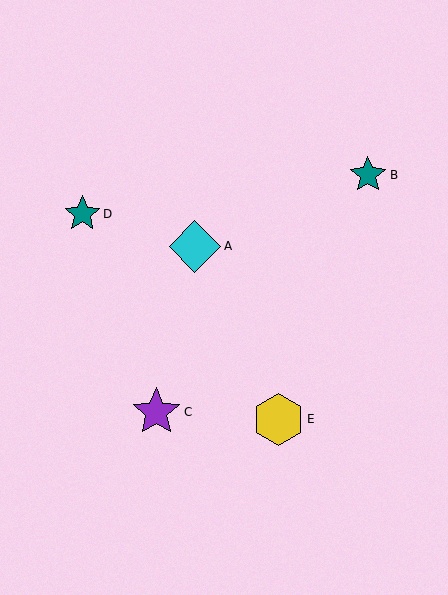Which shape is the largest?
The yellow hexagon (labeled E) is the largest.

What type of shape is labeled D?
Shape D is a teal star.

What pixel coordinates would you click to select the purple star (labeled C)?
Click at (156, 412) to select the purple star C.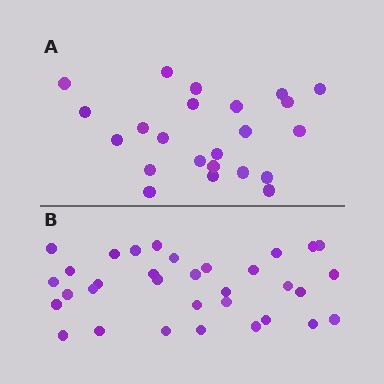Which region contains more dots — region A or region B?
Region B (the bottom region) has more dots.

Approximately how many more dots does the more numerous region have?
Region B has roughly 10 or so more dots than region A.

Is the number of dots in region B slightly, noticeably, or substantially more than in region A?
Region B has noticeably more, but not dramatically so. The ratio is roughly 1.4 to 1.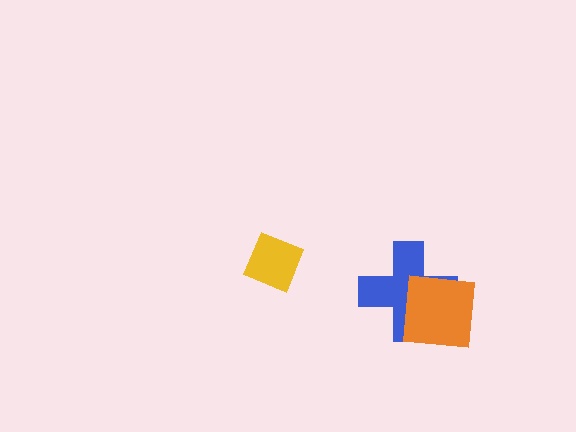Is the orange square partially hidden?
No, no other shape covers it.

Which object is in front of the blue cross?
The orange square is in front of the blue cross.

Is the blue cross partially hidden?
Yes, it is partially covered by another shape.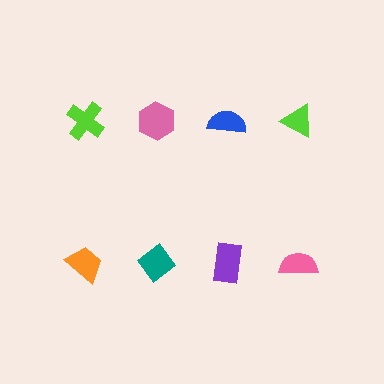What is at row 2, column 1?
An orange trapezoid.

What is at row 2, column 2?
A teal diamond.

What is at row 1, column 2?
A pink hexagon.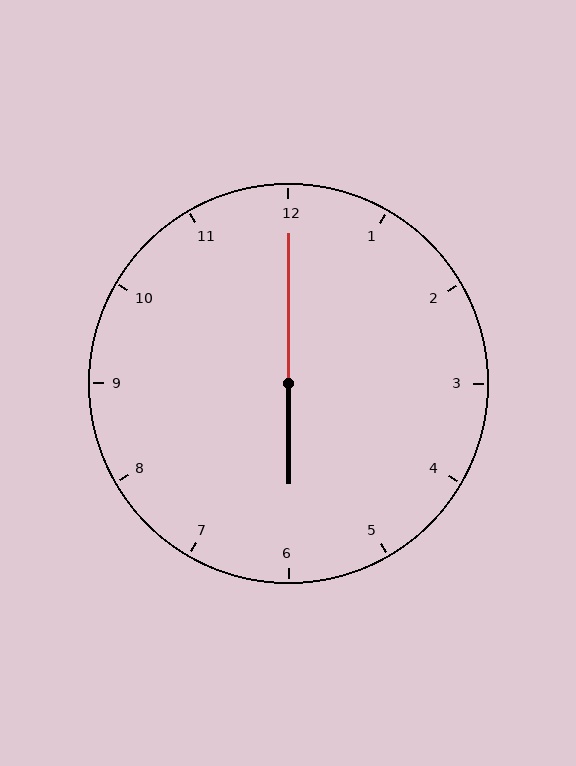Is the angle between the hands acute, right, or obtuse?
It is obtuse.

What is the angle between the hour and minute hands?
Approximately 180 degrees.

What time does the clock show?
6:00.